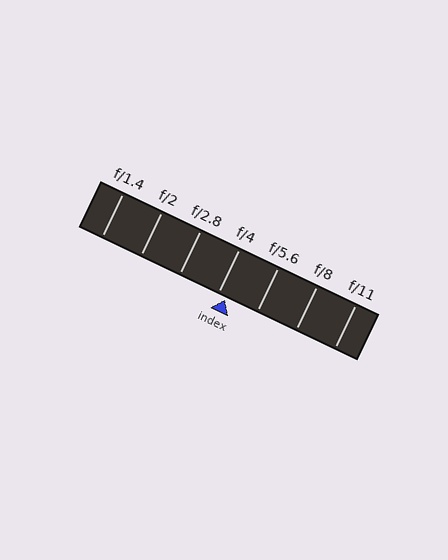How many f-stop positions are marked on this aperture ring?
There are 7 f-stop positions marked.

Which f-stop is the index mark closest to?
The index mark is closest to f/4.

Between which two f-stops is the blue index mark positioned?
The index mark is between f/4 and f/5.6.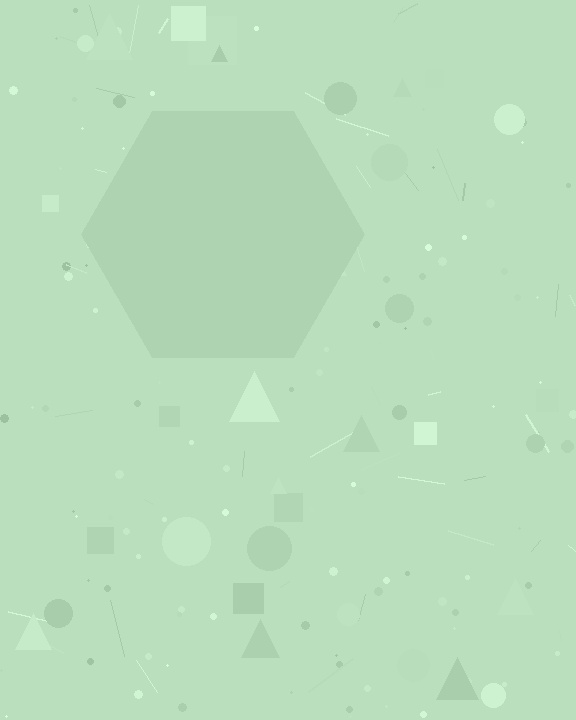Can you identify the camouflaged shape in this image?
The camouflaged shape is a hexagon.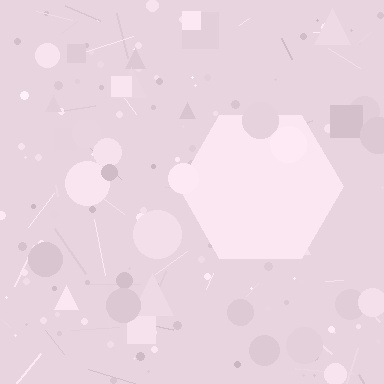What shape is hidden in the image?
A hexagon is hidden in the image.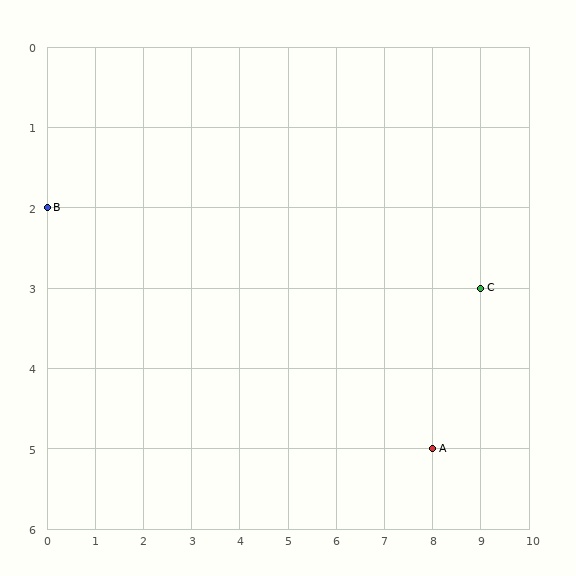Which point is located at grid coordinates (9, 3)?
Point C is at (9, 3).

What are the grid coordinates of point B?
Point B is at grid coordinates (0, 2).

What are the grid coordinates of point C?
Point C is at grid coordinates (9, 3).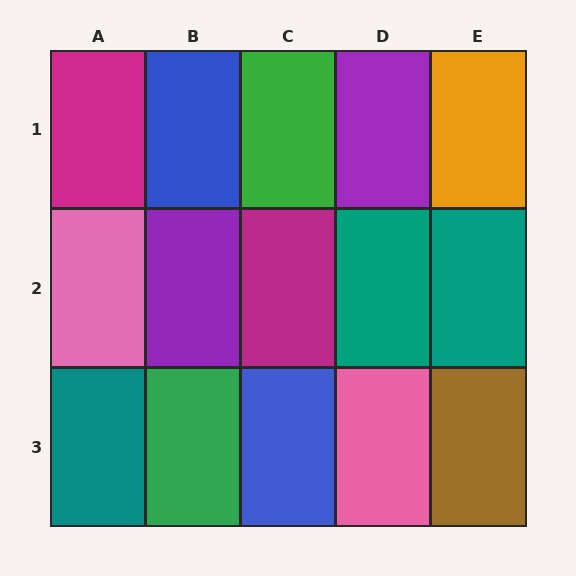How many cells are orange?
1 cell is orange.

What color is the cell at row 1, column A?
Magenta.